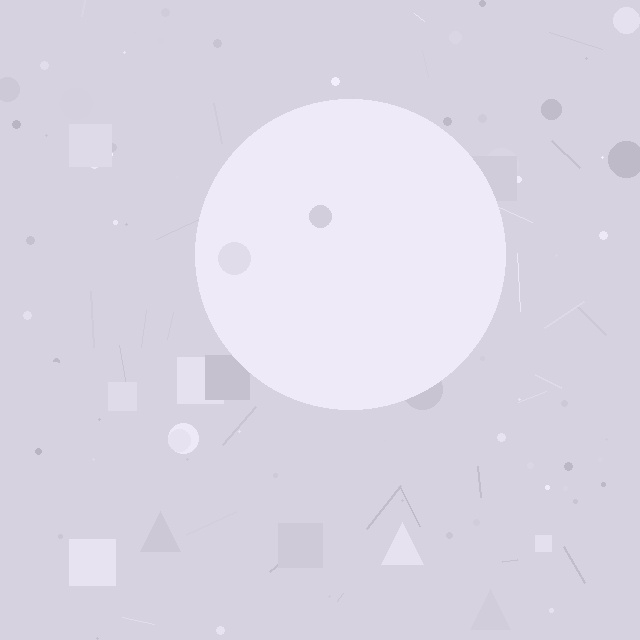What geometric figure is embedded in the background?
A circle is embedded in the background.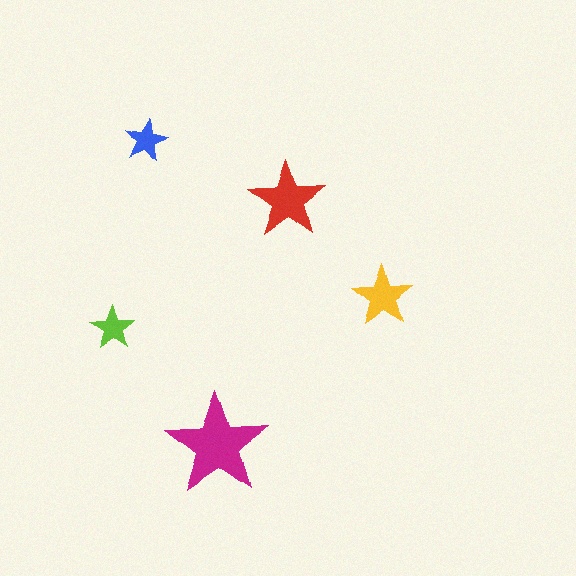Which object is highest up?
The blue star is topmost.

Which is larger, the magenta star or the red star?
The magenta one.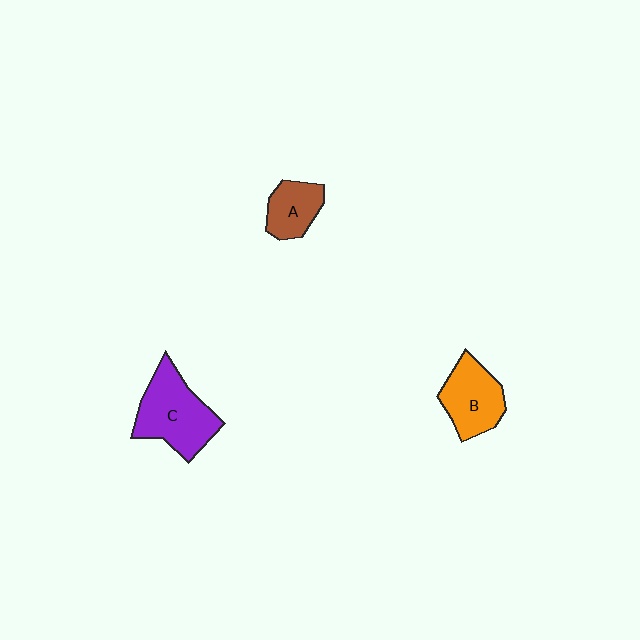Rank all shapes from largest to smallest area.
From largest to smallest: C (purple), B (orange), A (brown).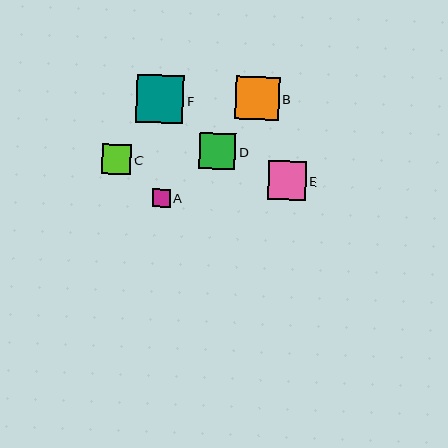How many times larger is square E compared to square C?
Square E is approximately 1.3 times the size of square C.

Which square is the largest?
Square F is the largest with a size of approximately 47 pixels.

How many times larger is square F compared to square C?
Square F is approximately 1.6 times the size of square C.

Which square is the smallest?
Square A is the smallest with a size of approximately 18 pixels.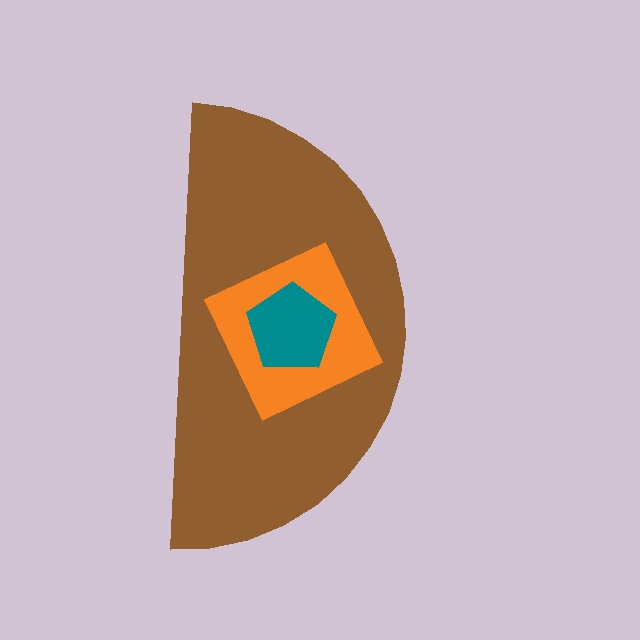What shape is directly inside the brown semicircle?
The orange diamond.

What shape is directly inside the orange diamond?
The teal pentagon.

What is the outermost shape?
The brown semicircle.